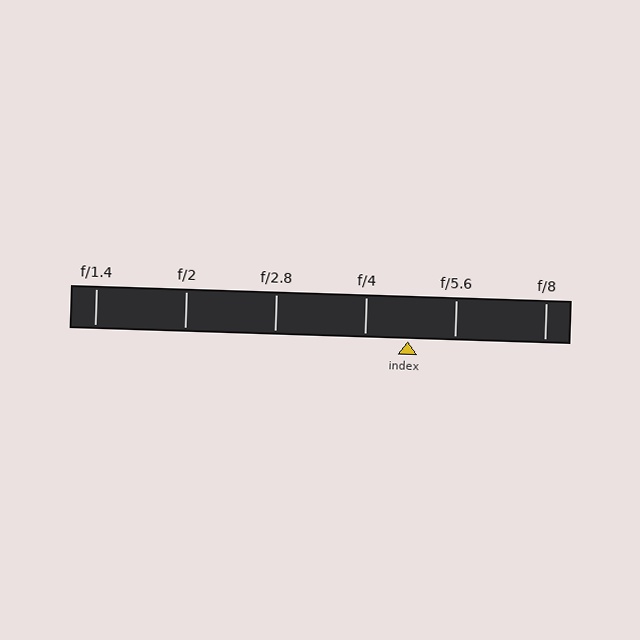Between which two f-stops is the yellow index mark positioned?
The index mark is between f/4 and f/5.6.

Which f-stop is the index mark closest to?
The index mark is closest to f/4.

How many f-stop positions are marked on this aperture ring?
There are 6 f-stop positions marked.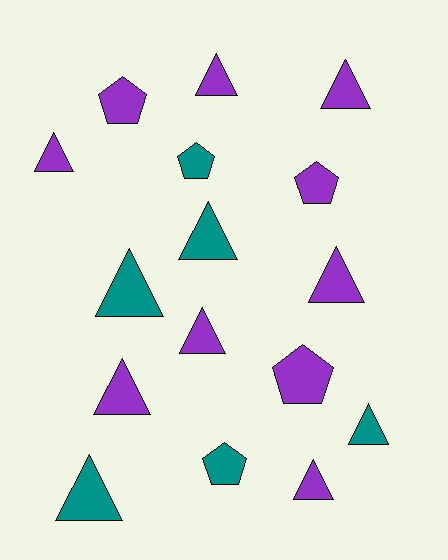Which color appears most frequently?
Purple, with 10 objects.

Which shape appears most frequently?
Triangle, with 11 objects.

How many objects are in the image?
There are 16 objects.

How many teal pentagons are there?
There are 2 teal pentagons.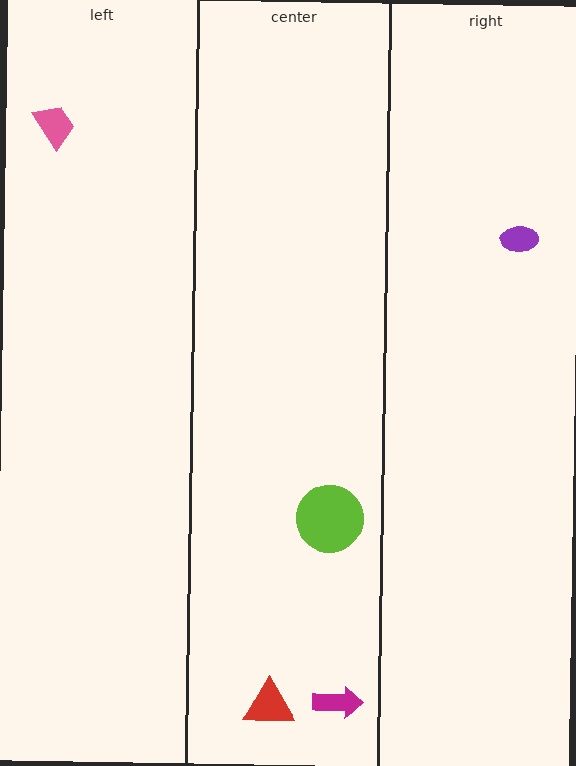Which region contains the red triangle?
The center region.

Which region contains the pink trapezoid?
The left region.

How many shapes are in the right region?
1.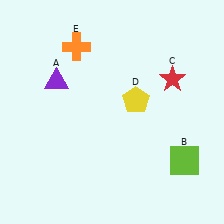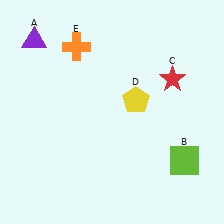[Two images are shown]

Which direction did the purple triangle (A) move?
The purple triangle (A) moved up.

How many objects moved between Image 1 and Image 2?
1 object moved between the two images.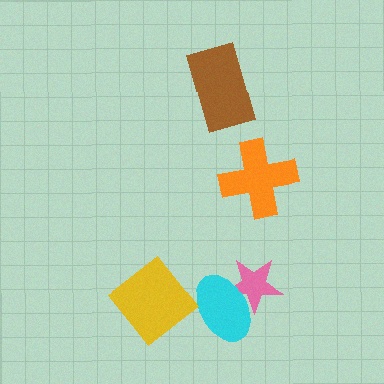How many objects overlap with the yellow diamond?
0 objects overlap with the yellow diamond.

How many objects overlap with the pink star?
1 object overlaps with the pink star.